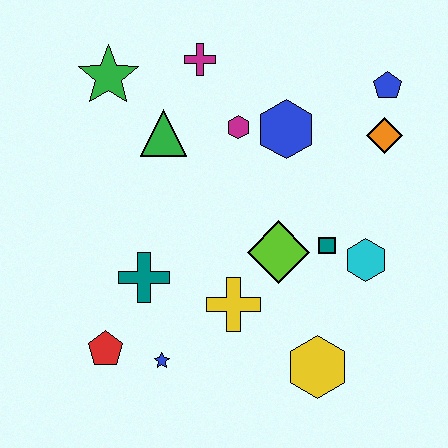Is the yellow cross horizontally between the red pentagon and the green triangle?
No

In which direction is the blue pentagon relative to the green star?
The blue pentagon is to the right of the green star.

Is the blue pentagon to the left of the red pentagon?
No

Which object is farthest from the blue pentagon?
The red pentagon is farthest from the blue pentagon.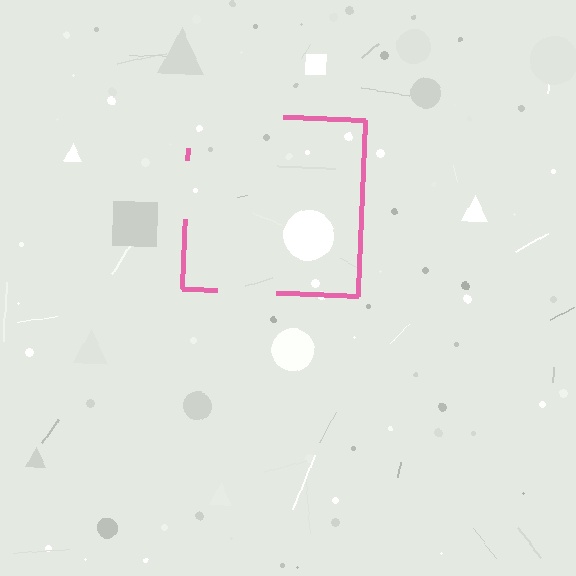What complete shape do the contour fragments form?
The contour fragments form a square.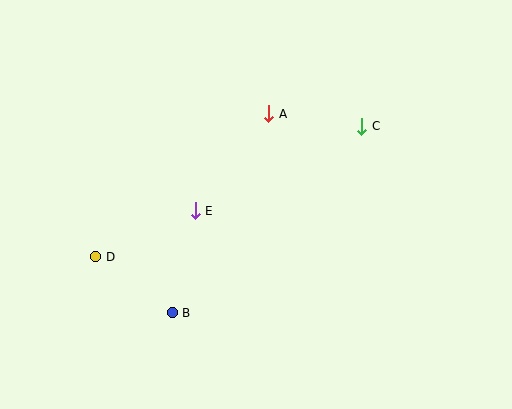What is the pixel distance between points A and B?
The distance between A and B is 221 pixels.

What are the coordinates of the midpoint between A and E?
The midpoint between A and E is at (232, 162).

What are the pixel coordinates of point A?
Point A is at (269, 114).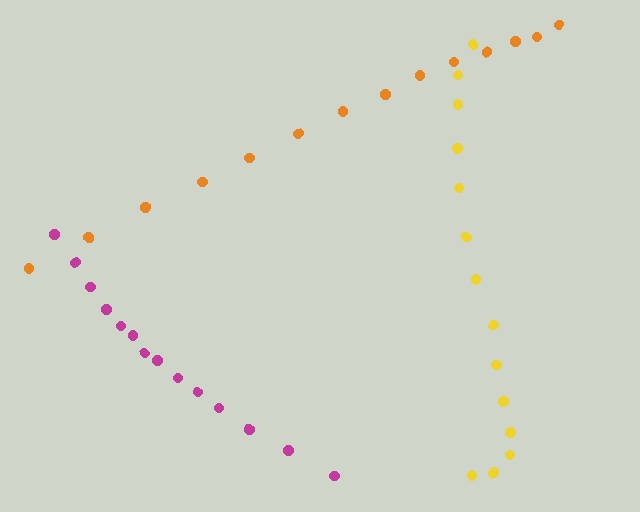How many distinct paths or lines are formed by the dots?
There are 3 distinct paths.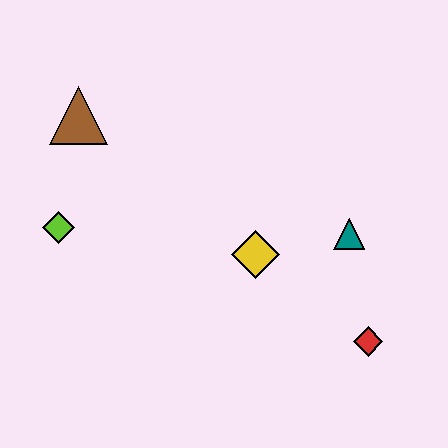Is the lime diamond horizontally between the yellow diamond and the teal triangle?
No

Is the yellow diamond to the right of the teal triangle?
No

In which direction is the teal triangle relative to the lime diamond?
The teal triangle is to the right of the lime diamond.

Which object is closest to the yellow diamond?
The teal triangle is closest to the yellow diamond.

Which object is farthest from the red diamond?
The brown triangle is farthest from the red diamond.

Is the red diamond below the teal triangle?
Yes